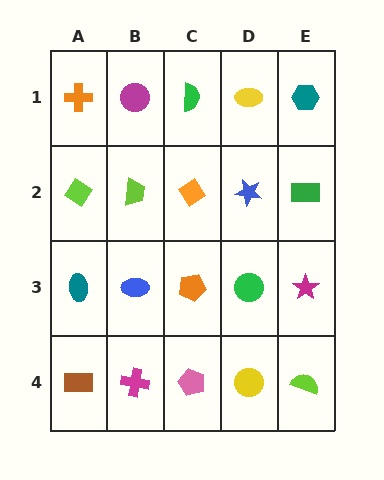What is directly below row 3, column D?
A yellow circle.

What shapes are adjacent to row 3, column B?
A lime trapezoid (row 2, column B), a magenta cross (row 4, column B), a teal ellipse (row 3, column A), an orange pentagon (row 3, column C).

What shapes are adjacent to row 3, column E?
A green rectangle (row 2, column E), a lime semicircle (row 4, column E), a green circle (row 3, column D).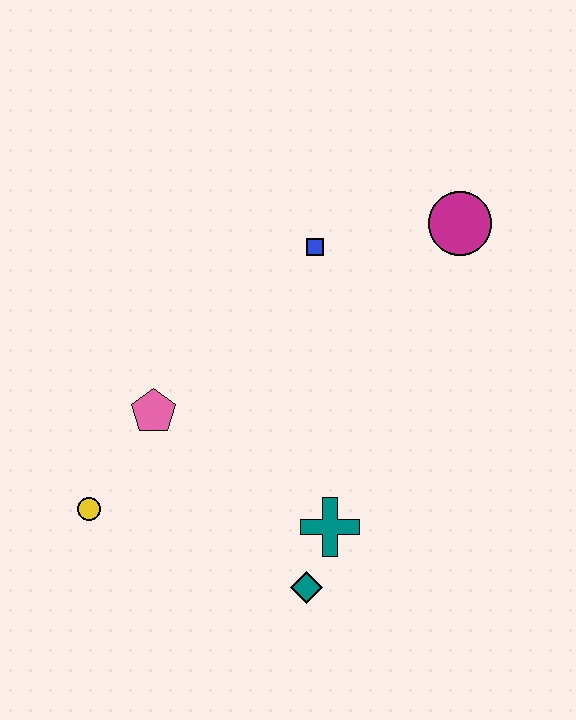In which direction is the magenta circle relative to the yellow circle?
The magenta circle is to the right of the yellow circle.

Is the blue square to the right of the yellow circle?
Yes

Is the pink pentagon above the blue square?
No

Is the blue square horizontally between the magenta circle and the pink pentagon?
Yes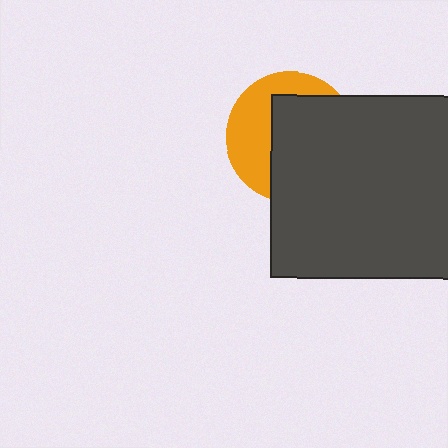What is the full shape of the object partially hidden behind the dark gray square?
The partially hidden object is an orange circle.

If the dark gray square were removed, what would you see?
You would see the complete orange circle.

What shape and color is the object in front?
The object in front is a dark gray square.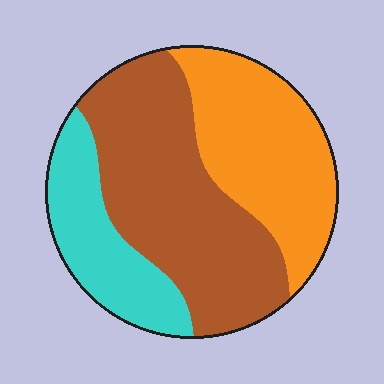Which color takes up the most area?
Brown, at roughly 45%.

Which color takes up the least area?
Cyan, at roughly 20%.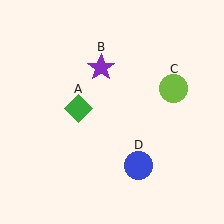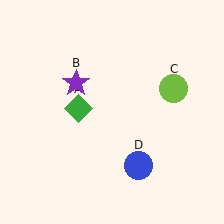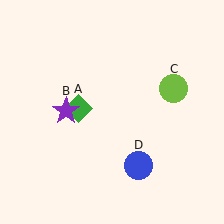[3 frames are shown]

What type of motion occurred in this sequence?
The purple star (object B) rotated counterclockwise around the center of the scene.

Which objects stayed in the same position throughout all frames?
Green diamond (object A) and lime circle (object C) and blue circle (object D) remained stationary.